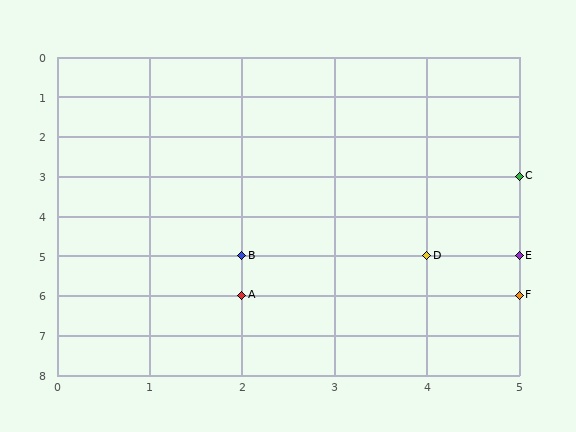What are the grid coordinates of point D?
Point D is at grid coordinates (4, 5).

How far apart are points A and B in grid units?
Points A and B are 1 row apart.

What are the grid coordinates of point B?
Point B is at grid coordinates (2, 5).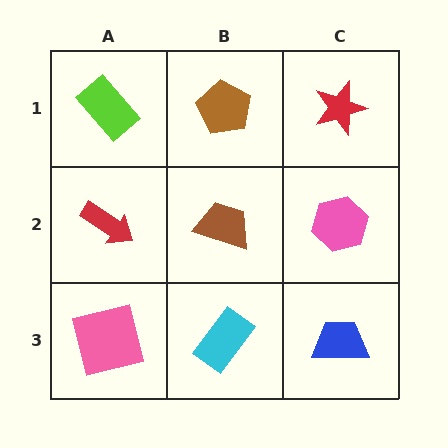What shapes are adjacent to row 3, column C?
A pink hexagon (row 2, column C), a cyan rectangle (row 3, column B).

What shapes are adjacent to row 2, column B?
A brown pentagon (row 1, column B), a cyan rectangle (row 3, column B), a red arrow (row 2, column A), a pink hexagon (row 2, column C).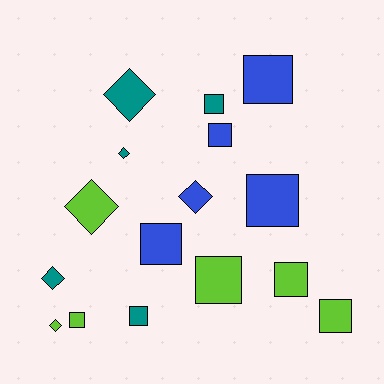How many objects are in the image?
There are 16 objects.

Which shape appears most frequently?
Square, with 10 objects.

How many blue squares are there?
There are 4 blue squares.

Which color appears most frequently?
Lime, with 6 objects.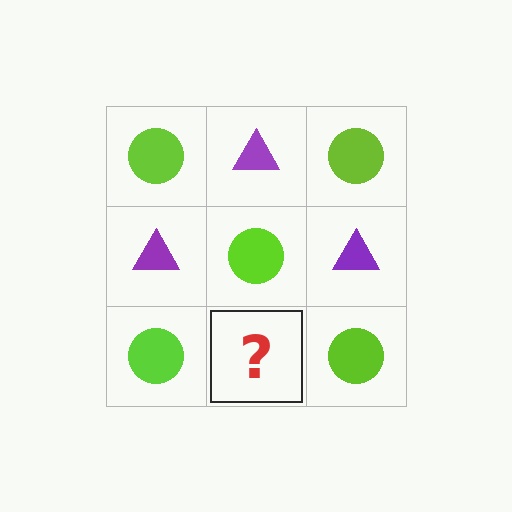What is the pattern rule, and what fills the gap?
The rule is that it alternates lime circle and purple triangle in a checkerboard pattern. The gap should be filled with a purple triangle.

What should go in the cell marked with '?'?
The missing cell should contain a purple triangle.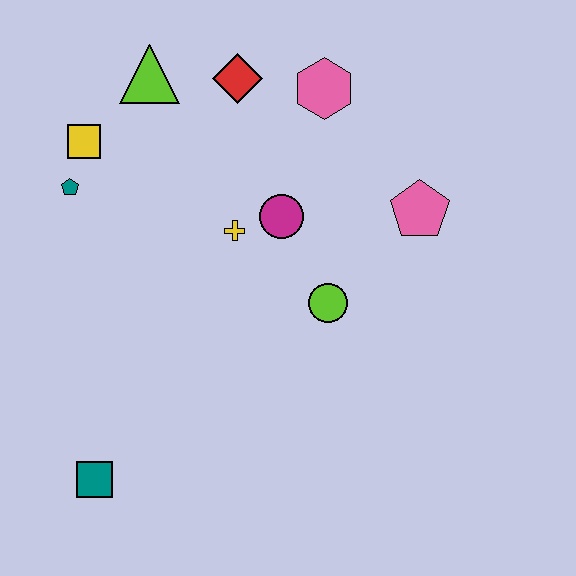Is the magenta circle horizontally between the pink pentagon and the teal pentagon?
Yes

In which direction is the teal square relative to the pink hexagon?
The teal square is below the pink hexagon.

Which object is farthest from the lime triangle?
The teal square is farthest from the lime triangle.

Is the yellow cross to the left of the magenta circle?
Yes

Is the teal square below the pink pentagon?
Yes